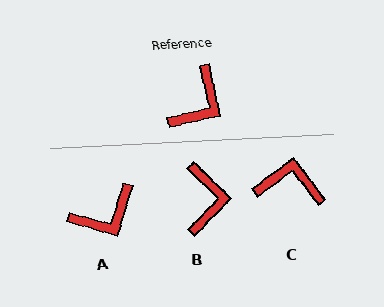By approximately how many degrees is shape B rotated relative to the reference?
Approximately 33 degrees counter-clockwise.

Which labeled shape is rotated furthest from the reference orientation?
C, about 114 degrees away.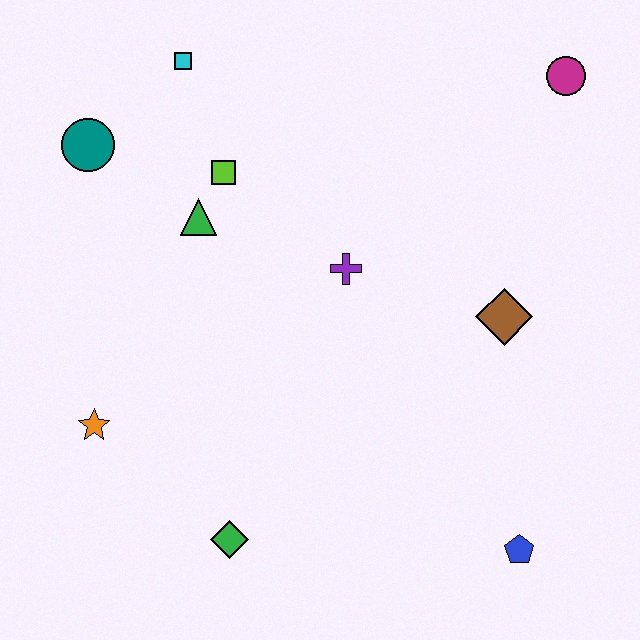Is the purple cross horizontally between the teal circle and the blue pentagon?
Yes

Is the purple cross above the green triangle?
No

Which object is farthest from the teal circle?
The blue pentagon is farthest from the teal circle.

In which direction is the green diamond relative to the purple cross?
The green diamond is below the purple cross.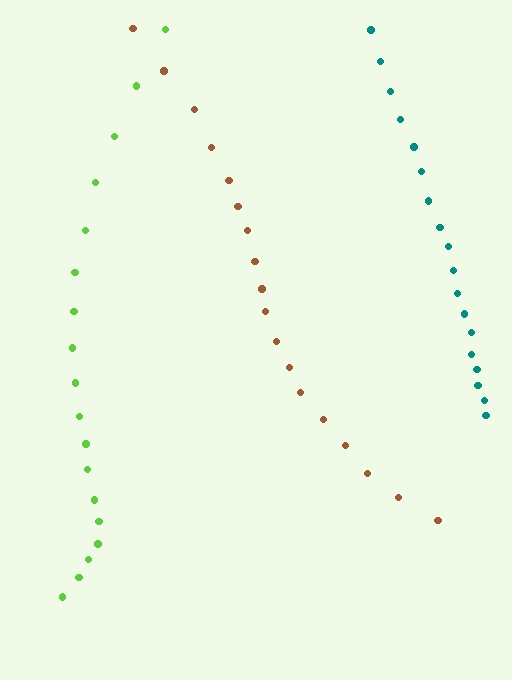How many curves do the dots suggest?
There are 3 distinct paths.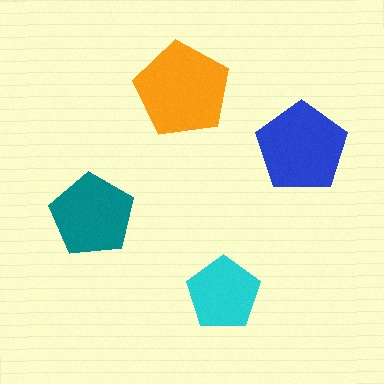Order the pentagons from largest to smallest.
the orange one, the blue one, the teal one, the cyan one.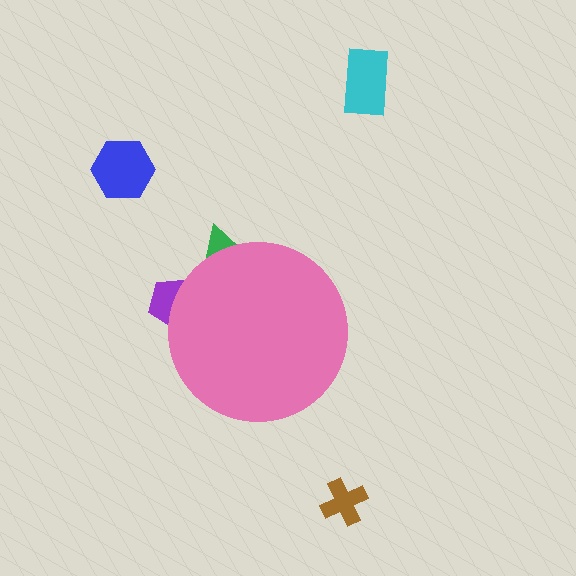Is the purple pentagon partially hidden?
Yes, the purple pentagon is partially hidden behind the pink circle.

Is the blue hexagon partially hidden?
No, the blue hexagon is fully visible.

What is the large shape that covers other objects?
A pink circle.